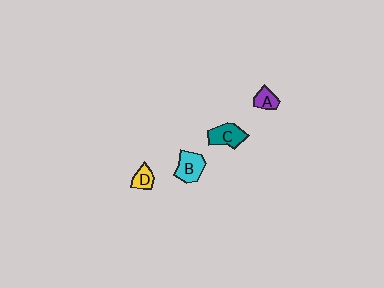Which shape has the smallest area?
Shape D (yellow).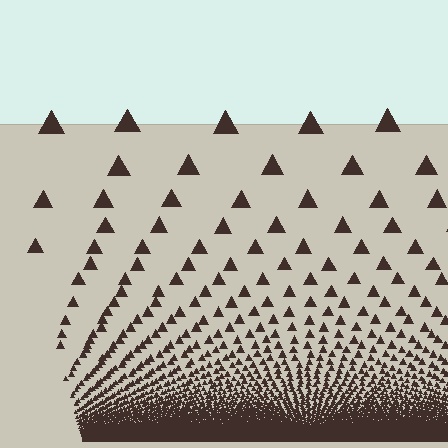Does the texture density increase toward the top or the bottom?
Density increases toward the bottom.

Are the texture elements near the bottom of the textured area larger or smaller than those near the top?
Smaller. The gradient is inverted — elements near the bottom are smaller and denser.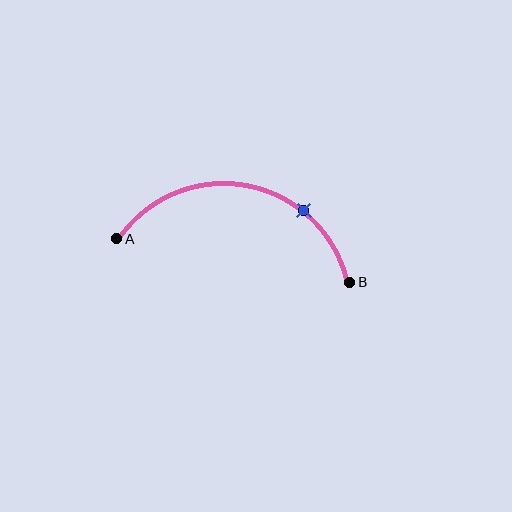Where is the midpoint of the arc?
The arc midpoint is the point on the curve farthest from the straight line joining A and B. It sits above that line.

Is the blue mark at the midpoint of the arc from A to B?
No. The blue mark lies on the arc but is closer to endpoint B. The arc midpoint would be at the point on the curve equidistant along the arc from both A and B.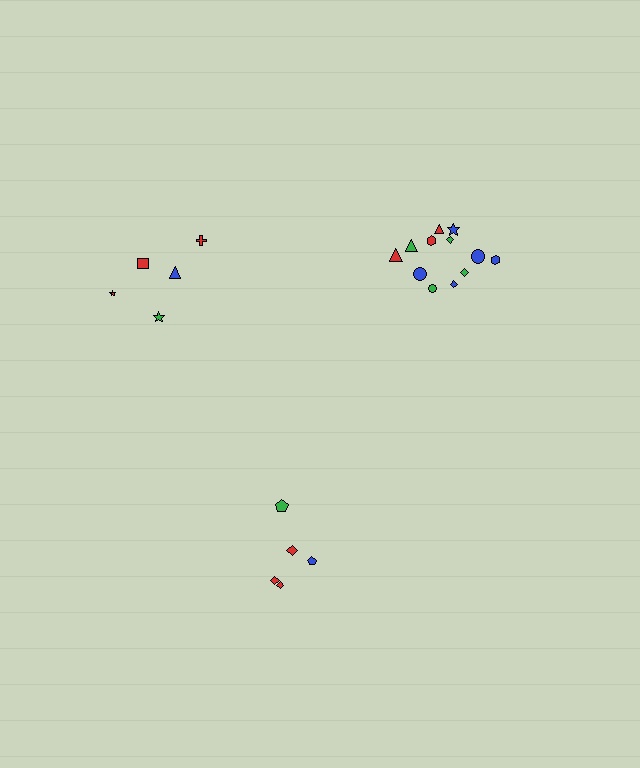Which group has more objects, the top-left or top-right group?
The top-right group.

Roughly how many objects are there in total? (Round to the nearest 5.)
Roughly 20 objects in total.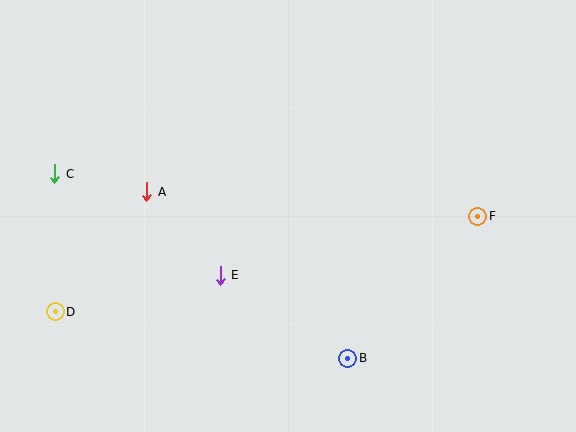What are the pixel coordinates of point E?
Point E is at (220, 275).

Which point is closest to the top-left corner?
Point C is closest to the top-left corner.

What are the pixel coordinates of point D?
Point D is at (55, 312).